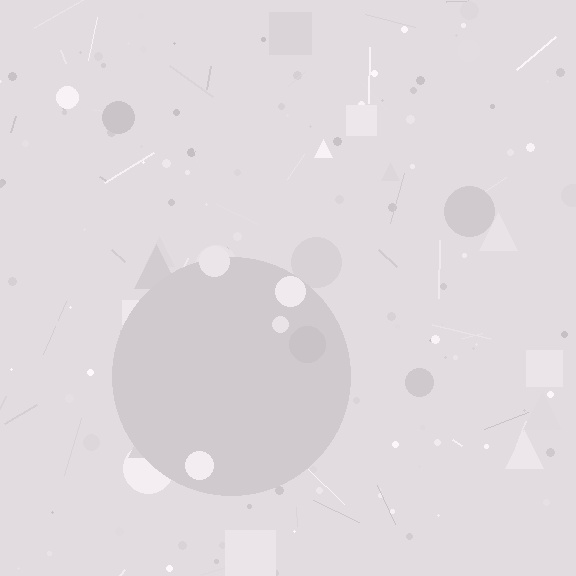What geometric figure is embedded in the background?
A circle is embedded in the background.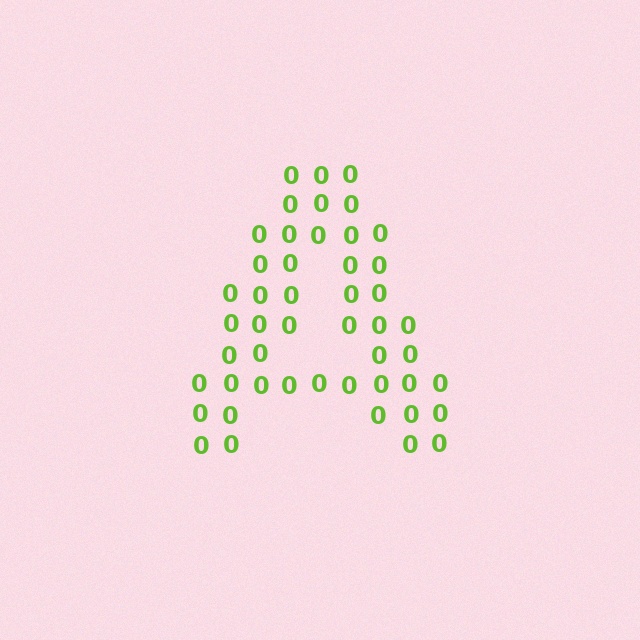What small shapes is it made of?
It is made of small digit 0's.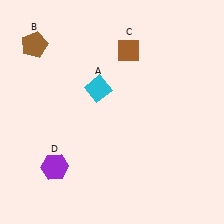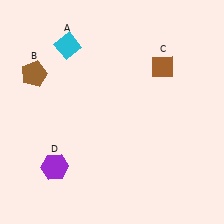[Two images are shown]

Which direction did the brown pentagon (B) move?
The brown pentagon (B) moved down.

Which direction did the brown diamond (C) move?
The brown diamond (C) moved right.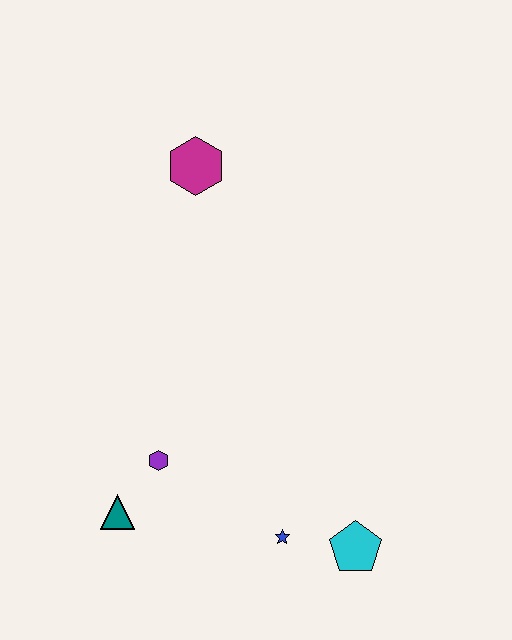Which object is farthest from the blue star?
The magenta hexagon is farthest from the blue star.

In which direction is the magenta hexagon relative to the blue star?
The magenta hexagon is above the blue star.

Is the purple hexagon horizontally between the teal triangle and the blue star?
Yes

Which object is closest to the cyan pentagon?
The blue star is closest to the cyan pentagon.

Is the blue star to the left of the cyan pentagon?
Yes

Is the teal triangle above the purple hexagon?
No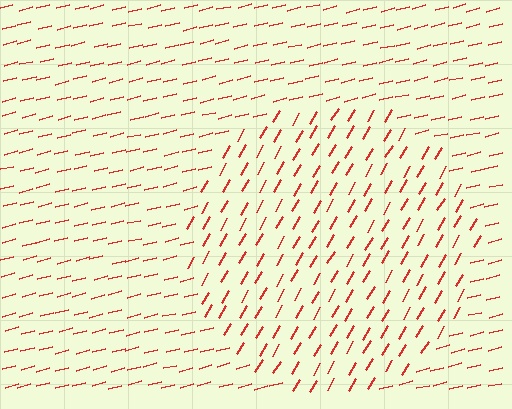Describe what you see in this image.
The image is filled with small red line segments. A circle region in the image has lines oriented differently from the surrounding lines, creating a visible texture boundary.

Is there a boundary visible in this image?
Yes, there is a texture boundary formed by a change in line orientation.